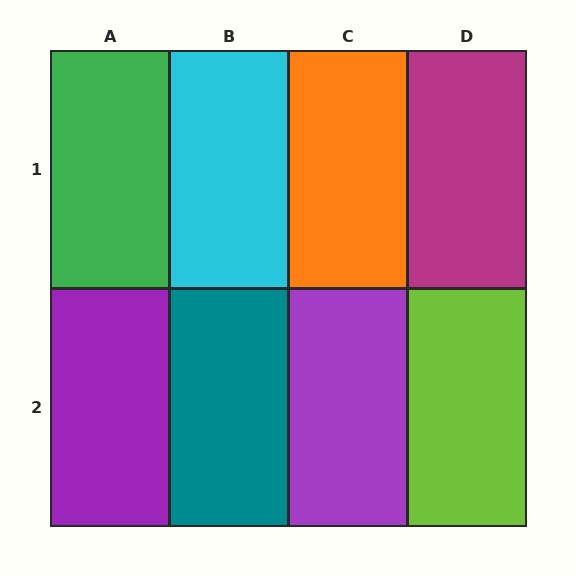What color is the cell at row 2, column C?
Purple.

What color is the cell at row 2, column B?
Teal.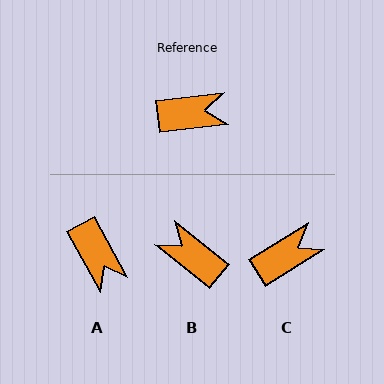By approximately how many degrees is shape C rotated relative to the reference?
Approximately 25 degrees counter-clockwise.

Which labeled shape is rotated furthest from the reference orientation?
B, about 135 degrees away.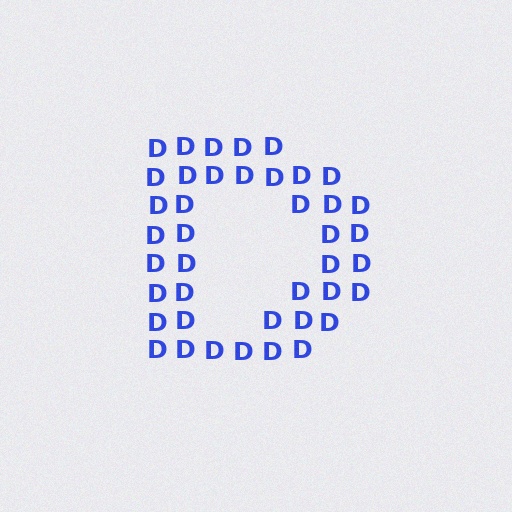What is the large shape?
The large shape is the letter D.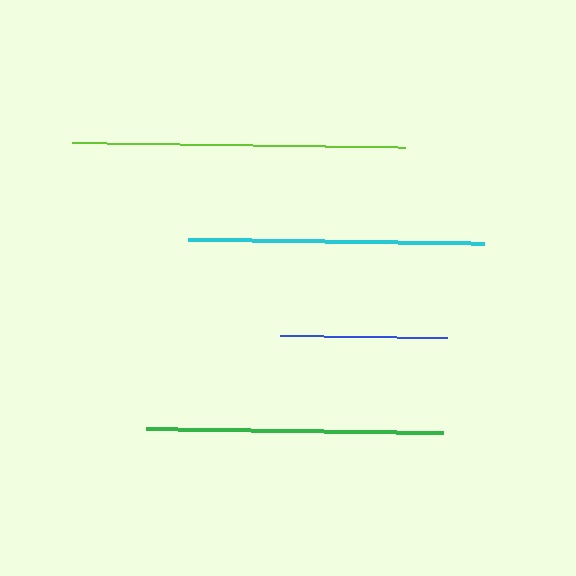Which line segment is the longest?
The lime line is the longest at approximately 332 pixels.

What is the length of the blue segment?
The blue segment is approximately 167 pixels long.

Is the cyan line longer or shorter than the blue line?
The cyan line is longer than the blue line.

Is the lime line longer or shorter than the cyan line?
The lime line is longer than the cyan line.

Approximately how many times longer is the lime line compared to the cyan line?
The lime line is approximately 1.1 times the length of the cyan line.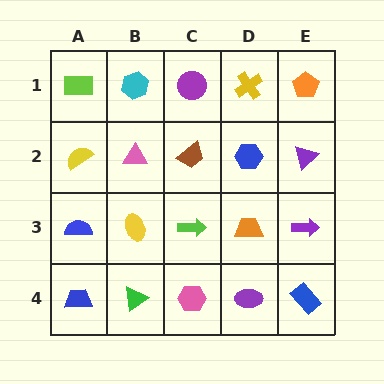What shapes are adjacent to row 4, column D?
An orange trapezoid (row 3, column D), a pink hexagon (row 4, column C), a blue rectangle (row 4, column E).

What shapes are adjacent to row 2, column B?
A cyan hexagon (row 1, column B), a yellow ellipse (row 3, column B), a yellow semicircle (row 2, column A), a brown trapezoid (row 2, column C).